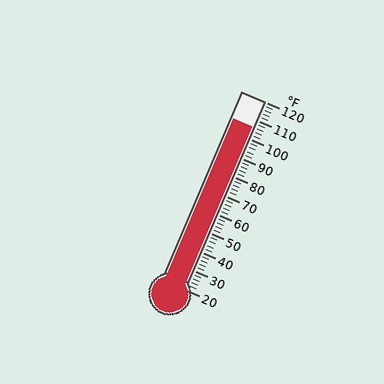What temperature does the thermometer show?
The thermometer shows approximately 106°F.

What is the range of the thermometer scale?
The thermometer scale ranges from 20°F to 120°F.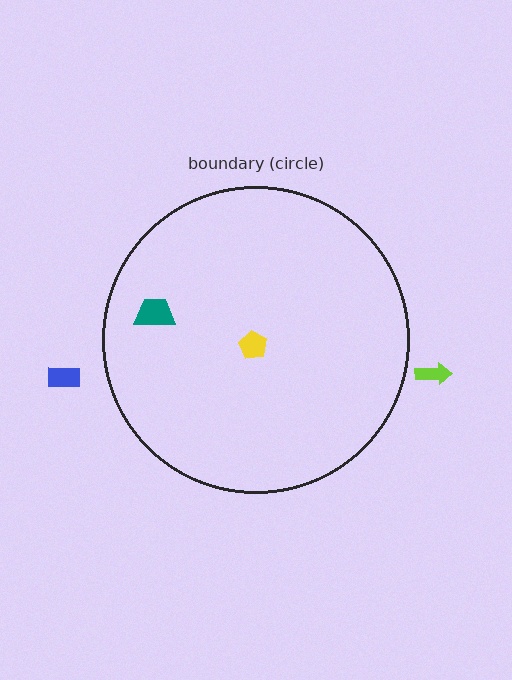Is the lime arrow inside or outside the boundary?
Outside.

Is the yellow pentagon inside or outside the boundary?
Inside.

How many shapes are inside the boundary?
2 inside, 2 outside.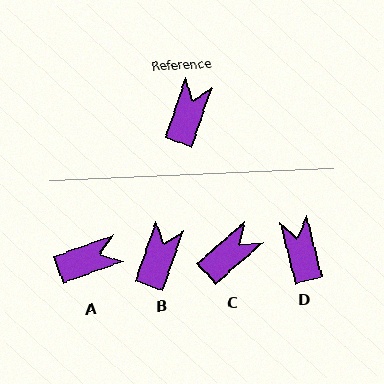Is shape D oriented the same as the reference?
No, it is off by about 33 degrees.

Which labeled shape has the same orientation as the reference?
B.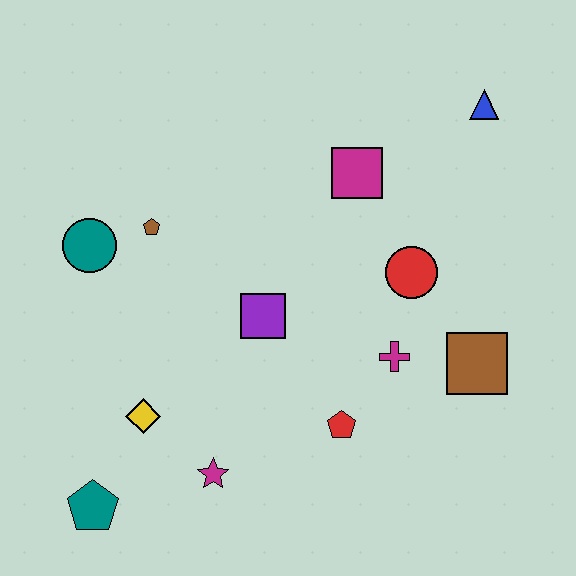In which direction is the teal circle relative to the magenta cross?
The teal circle is to the left of the magenta cross.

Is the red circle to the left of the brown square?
Yes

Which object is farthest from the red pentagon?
The blue triangle is farthest from the red pentagon.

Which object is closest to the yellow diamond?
The magenta star is closest to the yellow diamond.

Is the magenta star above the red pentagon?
No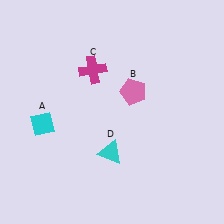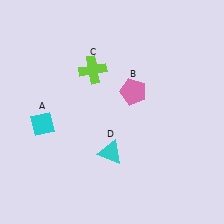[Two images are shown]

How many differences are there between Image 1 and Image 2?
There is 1 difference between the two images.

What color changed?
The cross (C) changed from magenta in Image 1 to lime in Image 2.